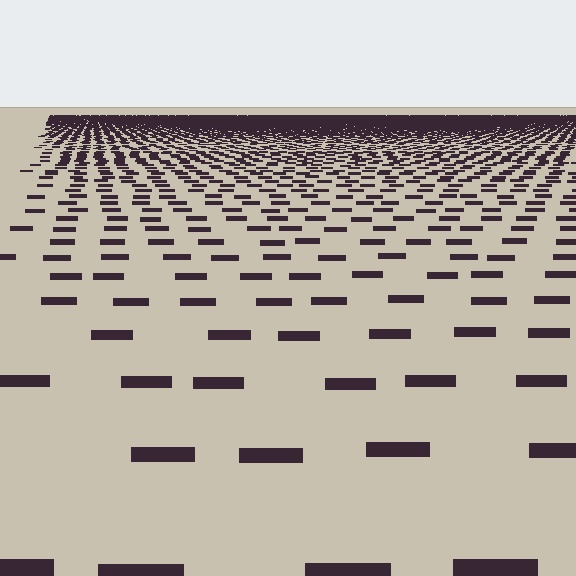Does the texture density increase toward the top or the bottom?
Density increases toward the top.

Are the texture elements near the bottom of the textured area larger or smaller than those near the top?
Larger. Near the bottom, elements are closer to the viewer and appear at a bigger on-screen size.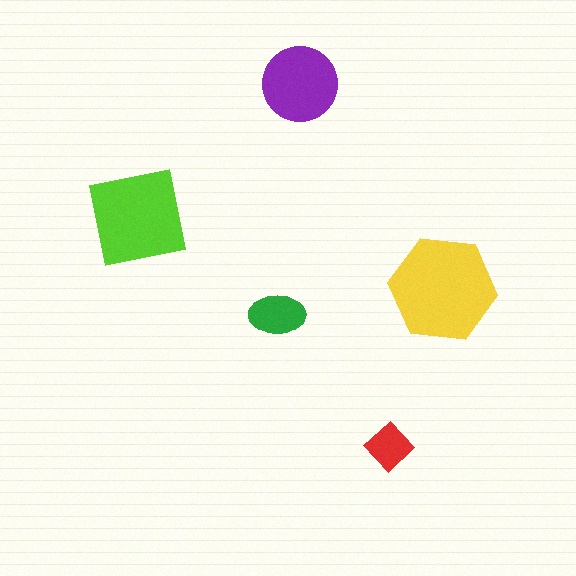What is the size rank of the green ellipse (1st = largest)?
4th.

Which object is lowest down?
The red diamond is bottommost.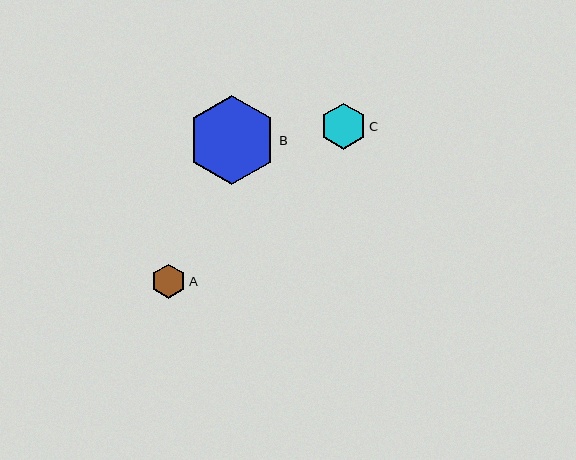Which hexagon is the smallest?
Hexagon A is the smallest with a size of approximately 34 pixels.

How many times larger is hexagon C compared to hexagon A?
Hexagon C is approximately 1.4 times the size of hexagon A.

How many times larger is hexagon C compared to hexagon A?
Hexagon C is approximately 1.4 times the size of hexagon A.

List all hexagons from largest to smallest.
From largest to smallest: B, C, A.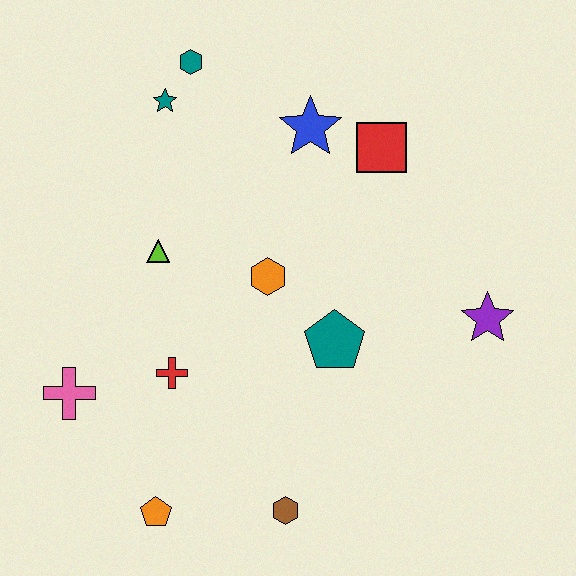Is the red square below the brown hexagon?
No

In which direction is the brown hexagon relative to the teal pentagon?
The brown hexagon is below the teal pentagon.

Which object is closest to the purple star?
The teal pentagon is closest to the purple star.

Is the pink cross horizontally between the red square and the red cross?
No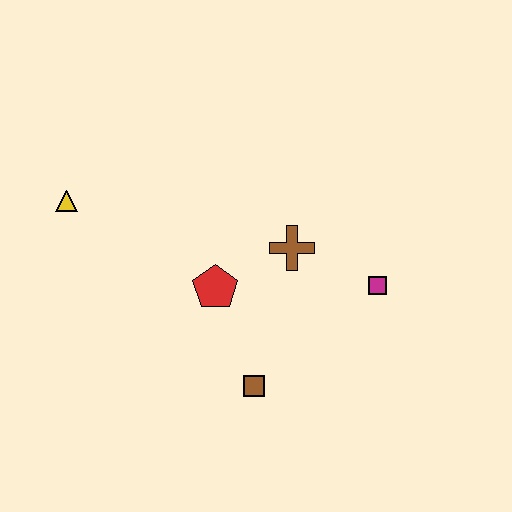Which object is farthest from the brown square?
The yellow triangle is farthest from the brown square.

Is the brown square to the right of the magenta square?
No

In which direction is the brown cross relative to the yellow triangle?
The brown cross is to the right of the yellow triangle.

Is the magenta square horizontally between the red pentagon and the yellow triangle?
No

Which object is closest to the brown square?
The red pentagon is closest to the brown square.